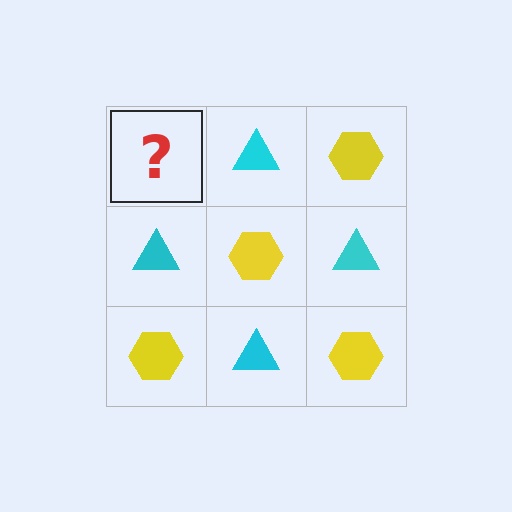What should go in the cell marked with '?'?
The missing cell should contain a yellow hexagon.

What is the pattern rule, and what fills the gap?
The rule is that it alternates yellow hexagon and cyan triangle in a checkerboard pattern. The gap should be filled with a yellow hexagon.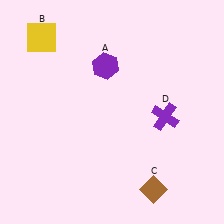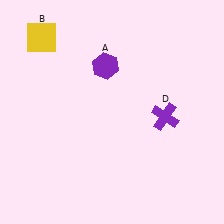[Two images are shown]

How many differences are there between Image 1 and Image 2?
There is 1 difference between the two images.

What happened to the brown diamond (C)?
The brown diamond (C) was removed in Image 2. It was in the bottom-right area of Image 1.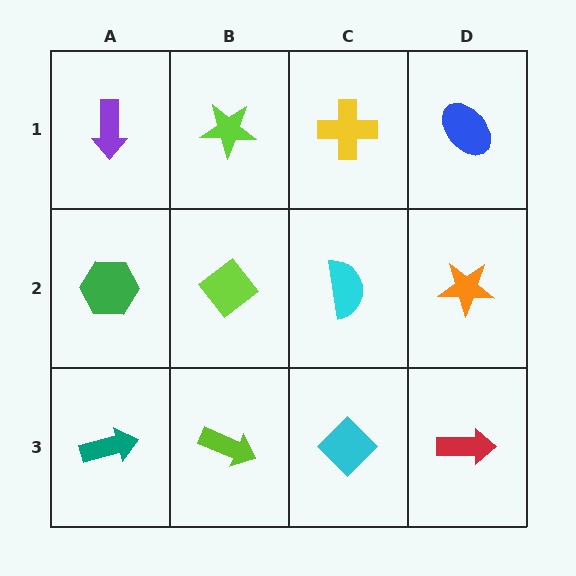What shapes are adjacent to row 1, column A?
A green hexagon (row 2, column A), a lime star (row 1, column B).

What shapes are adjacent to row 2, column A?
A purple arrow (row 1, column A), a teal arrow (row 3, column A), a lime diamond (row 2, column B).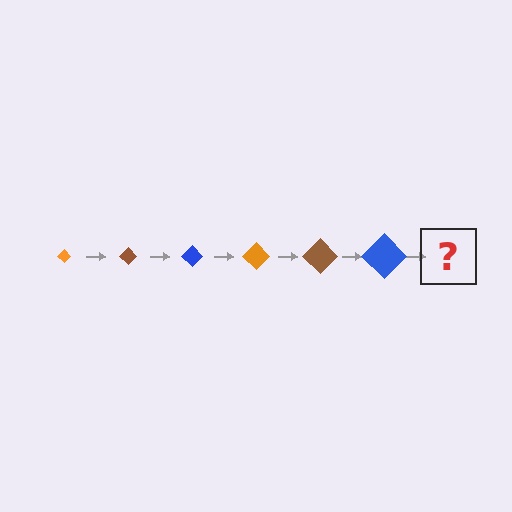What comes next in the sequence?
The next element should be an orange diamond, larger than the previous one.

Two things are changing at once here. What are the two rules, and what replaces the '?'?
The two rules are that the diamond grows larger each step and the color cycles through orange, brown, and blue. The '?' should be an orange diamond, larger than the previous one.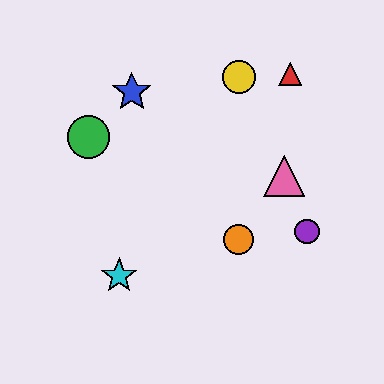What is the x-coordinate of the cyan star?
The cyan star is at x≈119.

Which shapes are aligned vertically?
The yellow circle, the orange circle are aligned vertically.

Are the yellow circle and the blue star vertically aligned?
No, the yellow circle is at x≈239 and the blue star is at x≈132.